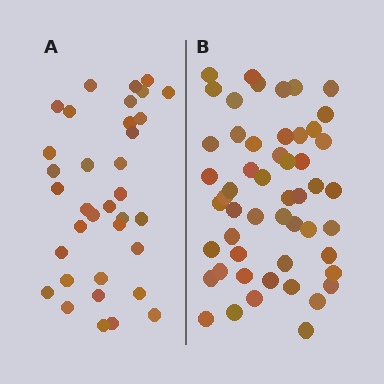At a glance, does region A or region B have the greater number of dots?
Region B (the right region) has more dots.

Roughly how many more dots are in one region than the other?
Region B has approximately 15 more dots than region A.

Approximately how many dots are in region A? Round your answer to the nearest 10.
About 40 dots. (The exact count is 35, which rounds to 40.)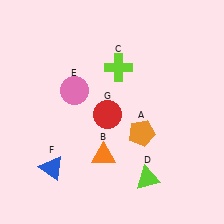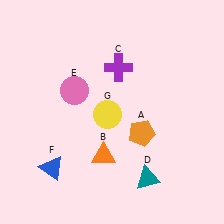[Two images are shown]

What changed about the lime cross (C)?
In Image 1, C is lime. In Image 2, it changed to purple.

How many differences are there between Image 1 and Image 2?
There are 3 differences between the two images.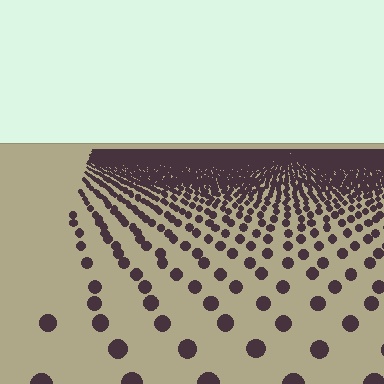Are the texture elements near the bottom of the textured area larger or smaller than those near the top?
Larger. Near the bottom, elements are closer to the viewer and appear at a bigger on-screen size.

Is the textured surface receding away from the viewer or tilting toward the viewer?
The surface is receding away from the viewer. Texture elements get smaller and denser toward the top.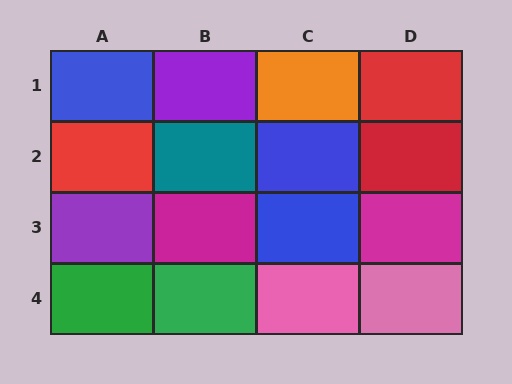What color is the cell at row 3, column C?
Blue.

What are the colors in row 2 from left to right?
Red, teal, blue, red.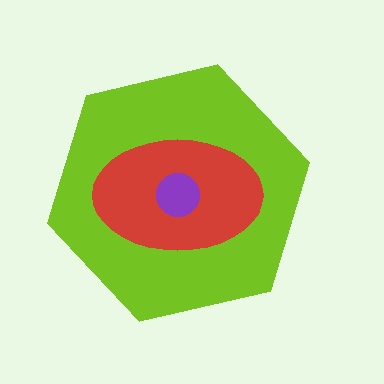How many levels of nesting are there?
3.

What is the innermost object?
The purple circle.